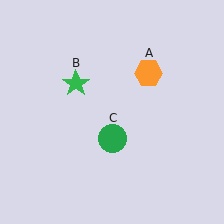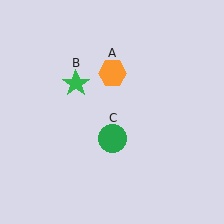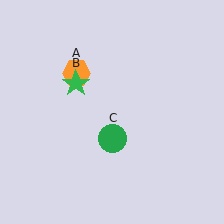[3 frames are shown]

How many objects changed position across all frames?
1 object changed position: orange hexagon (object A).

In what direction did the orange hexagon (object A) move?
The orange hexagon (object A) moved left.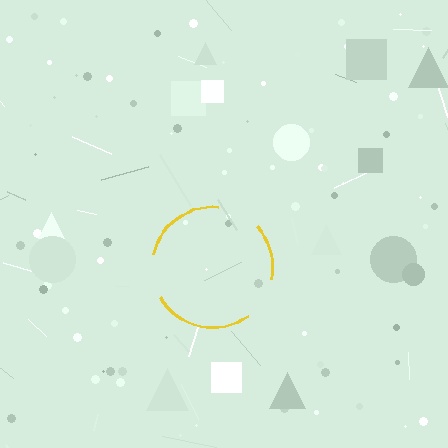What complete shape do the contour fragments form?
The contour fragments form a circle.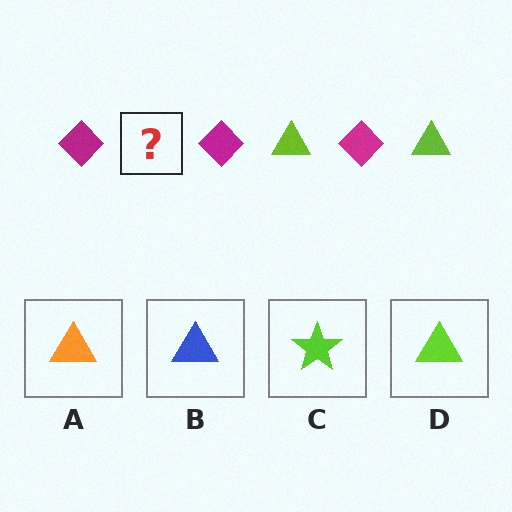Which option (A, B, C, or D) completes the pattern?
D.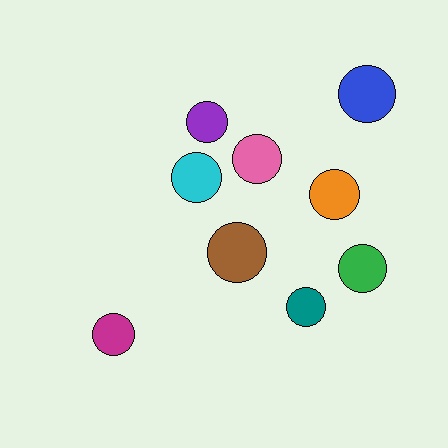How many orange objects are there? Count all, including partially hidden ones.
There is 1 orange object.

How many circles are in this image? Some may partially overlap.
There are 9 circles.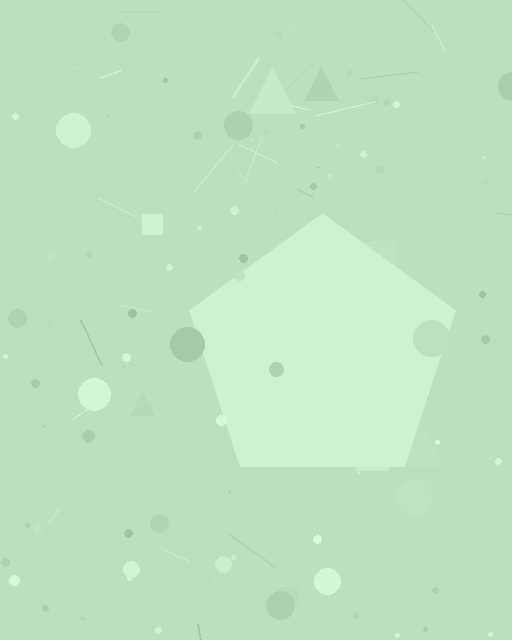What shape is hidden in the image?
A pentagon is hidden in the image.